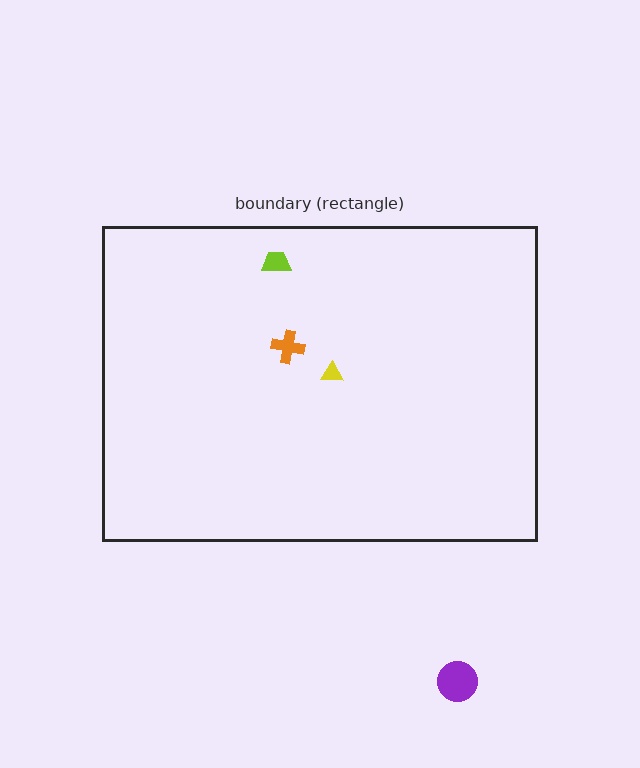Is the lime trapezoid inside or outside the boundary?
Inside.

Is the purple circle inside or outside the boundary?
Outside.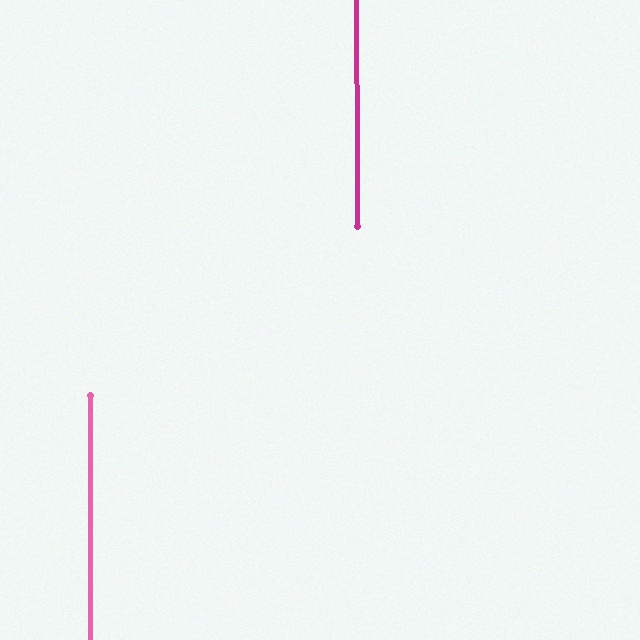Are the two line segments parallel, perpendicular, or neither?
Parallel — their directions differ by only 0.2°.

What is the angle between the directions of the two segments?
Approximately 0 degrees.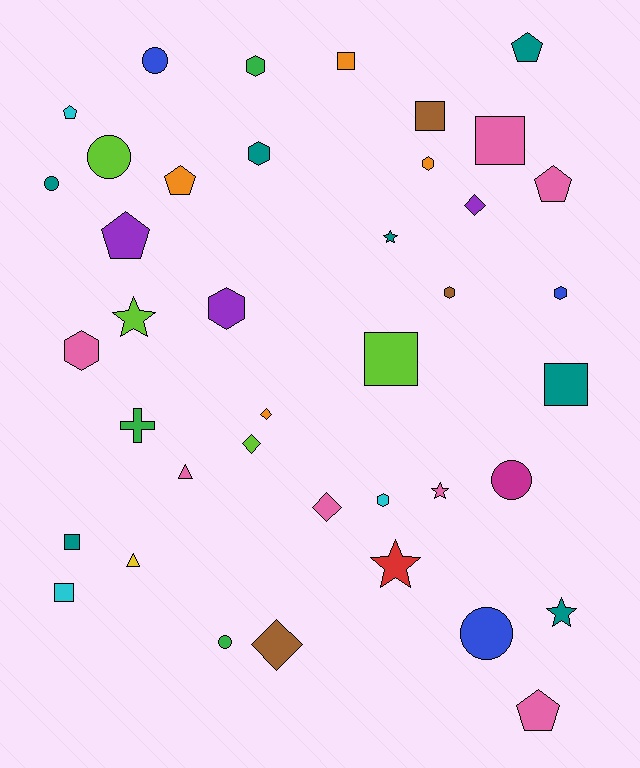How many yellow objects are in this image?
There is 1 yellow object.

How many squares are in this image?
There are 7 squares.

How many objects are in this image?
There are 40 objects.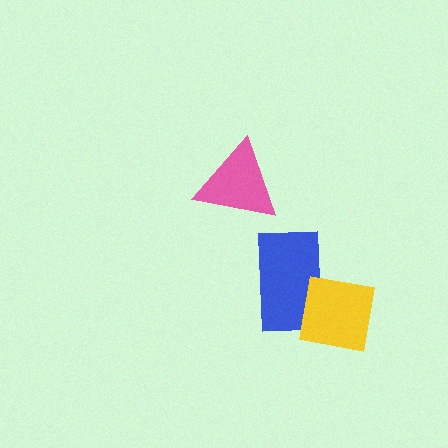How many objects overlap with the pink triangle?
0 objects overlap with the pink triangle.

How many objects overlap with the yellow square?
1 object overlaps with the yellow square.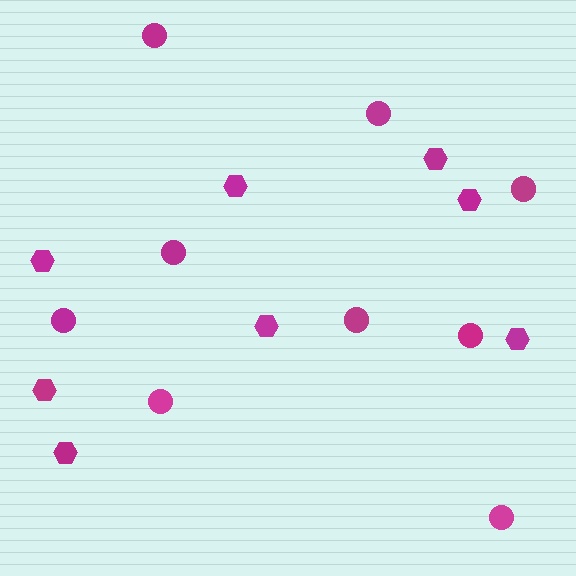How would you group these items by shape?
There are 2 groups: one group of hexagons (8) and one group of circles (9).